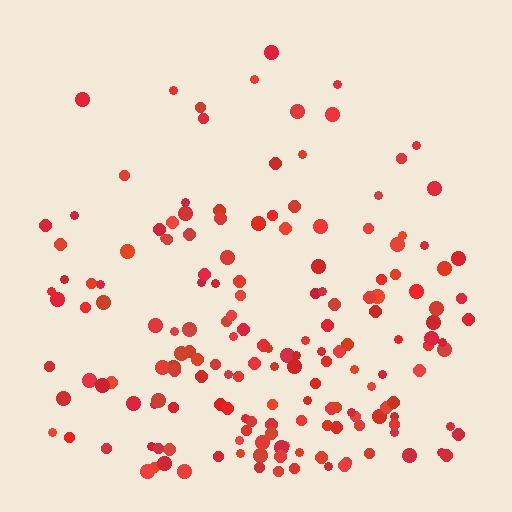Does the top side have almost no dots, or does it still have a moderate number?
Still a moderate number, just noticeably fewer than the bottom.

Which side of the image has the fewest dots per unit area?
The top.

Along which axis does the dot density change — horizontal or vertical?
Vertical.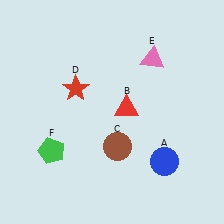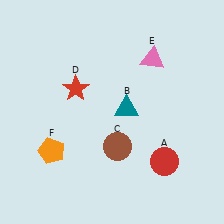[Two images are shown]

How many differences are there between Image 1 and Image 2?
There are 3 differences between the two images.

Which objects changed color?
A changed from blue to red. B changed from red to teal. F changed from green to orange.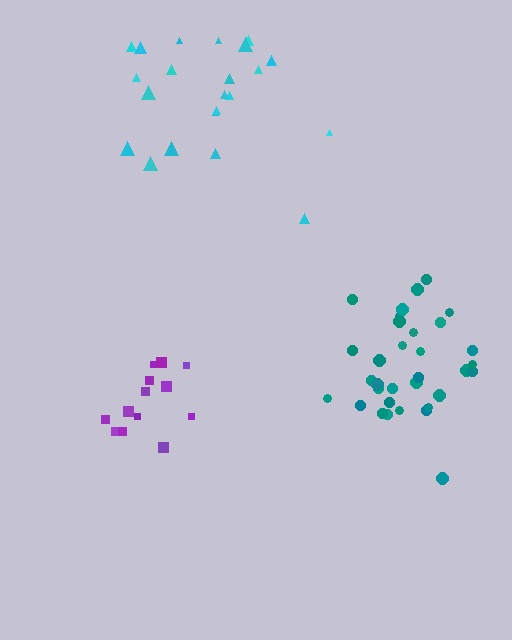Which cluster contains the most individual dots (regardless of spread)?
Teal (33).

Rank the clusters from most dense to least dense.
purple, teal, cyan.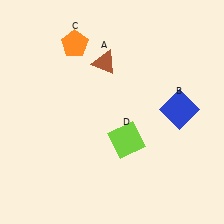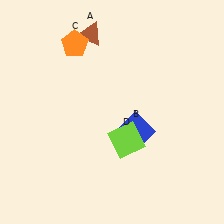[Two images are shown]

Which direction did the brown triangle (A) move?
The brown triangle (A) moved up.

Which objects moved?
The objects that moved are: the brown triangle (A), the blue square (B).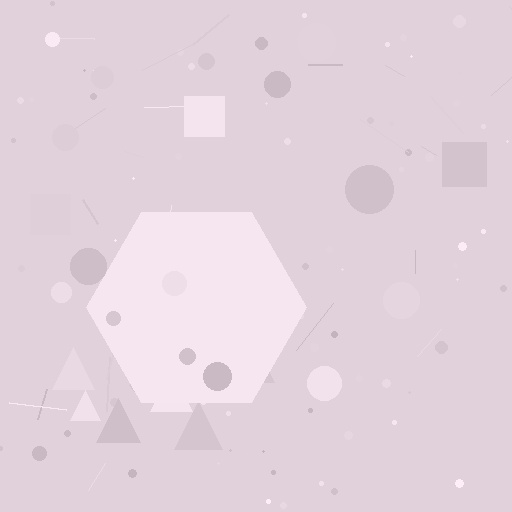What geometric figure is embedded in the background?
A hexagon is embedded in the background.